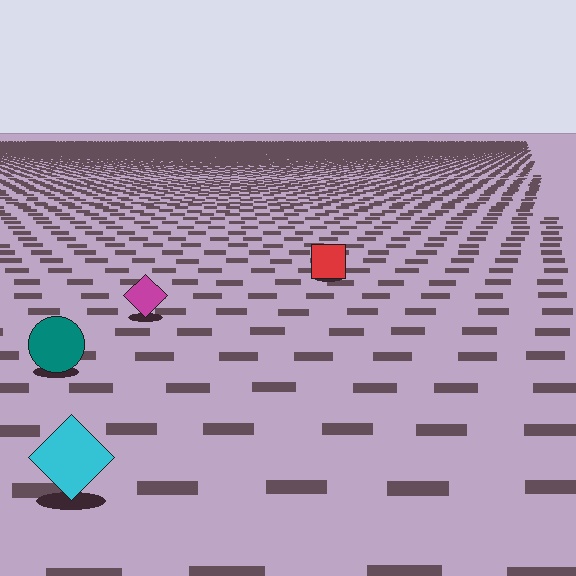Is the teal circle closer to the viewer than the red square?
Yes. The teal circle is closer — you can tell from the texture gradient: the ground texture is coarser near it.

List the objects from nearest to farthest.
From nearest to farthest: the cyan diamond, the teal circle, the magenta diamond, the red square.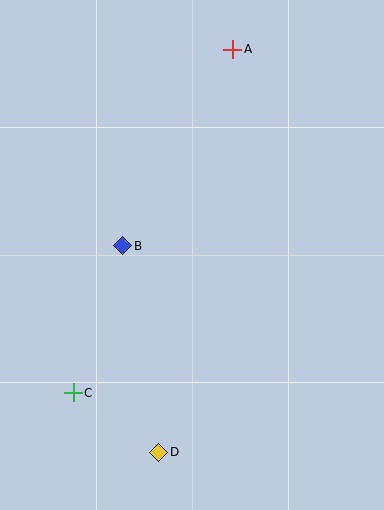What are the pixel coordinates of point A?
Point A is at (233, 49).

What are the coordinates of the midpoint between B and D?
The midpoint between B and D is at (141, 349).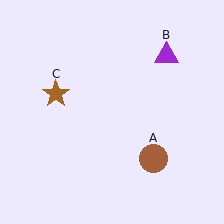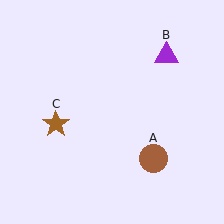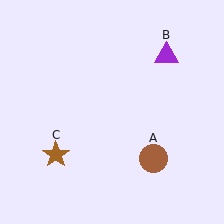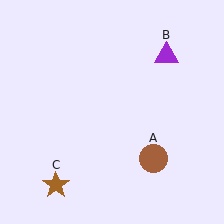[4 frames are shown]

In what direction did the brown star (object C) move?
The brown star (object C) moved down.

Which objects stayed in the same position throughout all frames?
Brown circle (object A) and purple triangle (object B) remained stationary.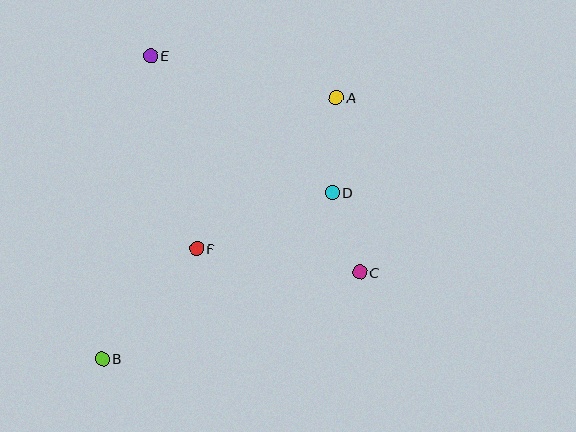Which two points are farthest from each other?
Points A and B are farthest from each other.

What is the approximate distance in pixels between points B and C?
The distance between B and C is approximately 271 pixels.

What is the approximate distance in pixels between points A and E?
The distance between A and E is approximately 191 pixels.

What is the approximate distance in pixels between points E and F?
The distance between E and F is approximately 198 pixels.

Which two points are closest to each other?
Points C and D are closest to each other.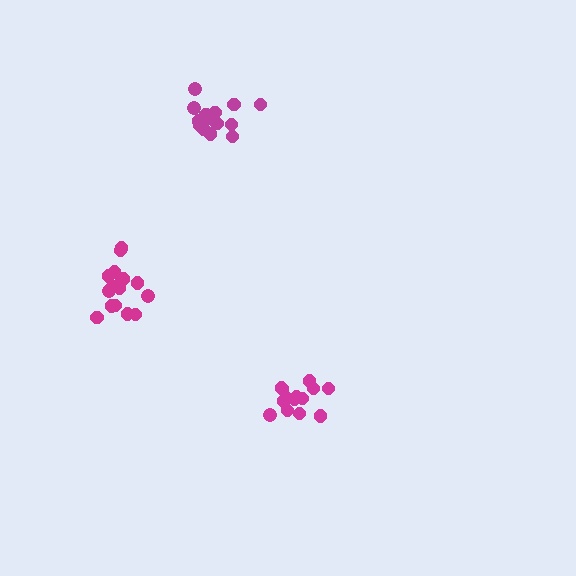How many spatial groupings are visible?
There are 3 spatial groupings.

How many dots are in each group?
Group 1: 14 dots, Group 2: 16 dots, Group 3: 14 dots (44 total).